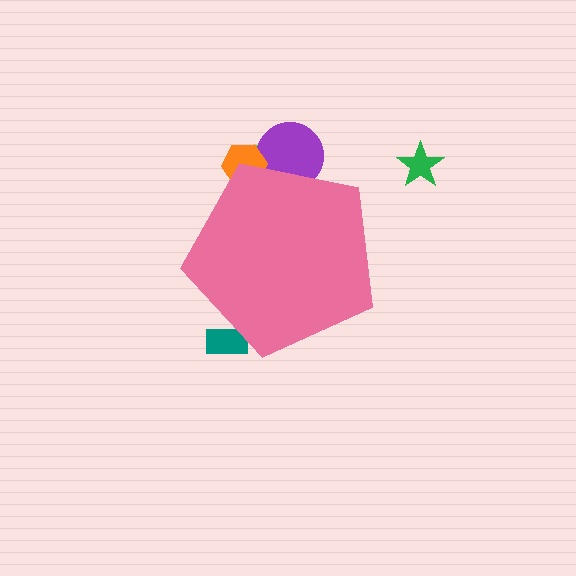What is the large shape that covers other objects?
A pink pentagon.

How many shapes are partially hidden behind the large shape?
4 shapes are partially hidden.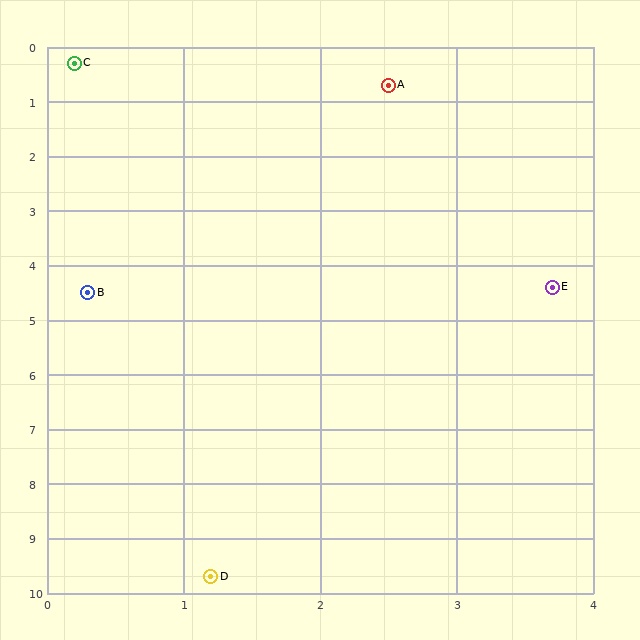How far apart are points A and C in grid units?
Points A and C are about 2.3 grid units apart.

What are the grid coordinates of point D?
Point D is at approximately (1.2, 9.7).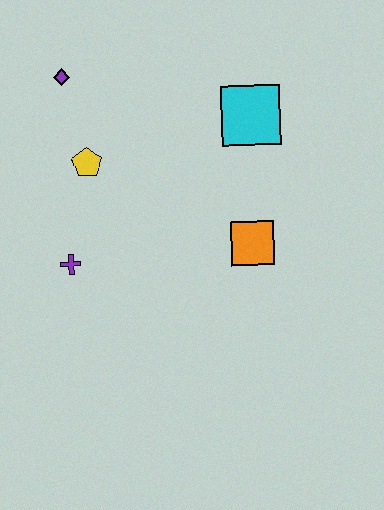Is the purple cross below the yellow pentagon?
Yes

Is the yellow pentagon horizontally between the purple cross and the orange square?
Yes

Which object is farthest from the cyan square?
The purple cross is farthest from the cyan square.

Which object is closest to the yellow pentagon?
The purple diamond is closest to the yellow pentagon.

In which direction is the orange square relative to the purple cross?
The orange square is to the right of the purple cross.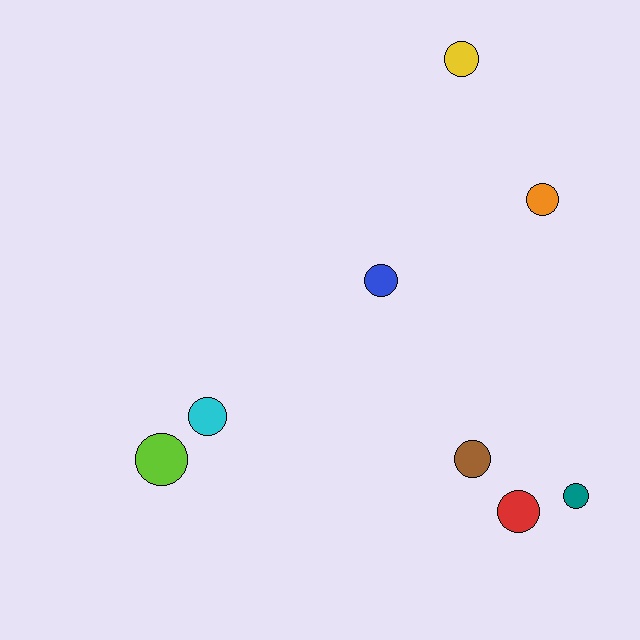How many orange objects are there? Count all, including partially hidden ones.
There is 1 orange object.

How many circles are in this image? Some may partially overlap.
There are 8 circles.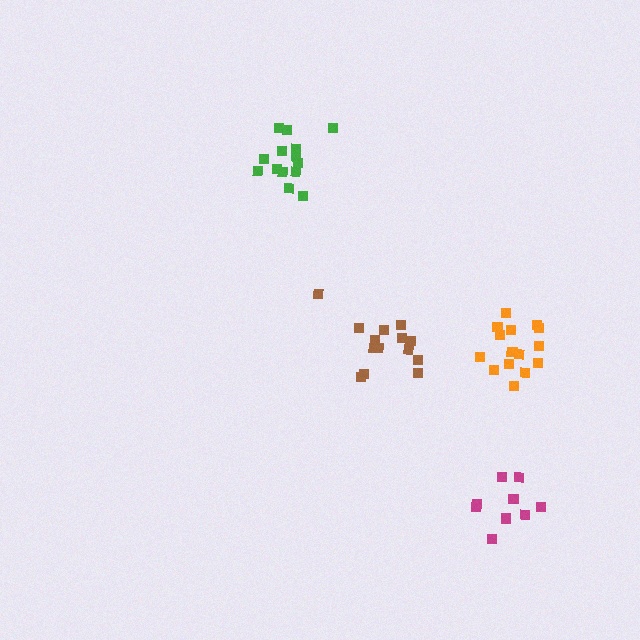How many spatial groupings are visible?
There are 4 spatial groupings.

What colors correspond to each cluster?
The clusters are colored: green, brown, magenta, orange.